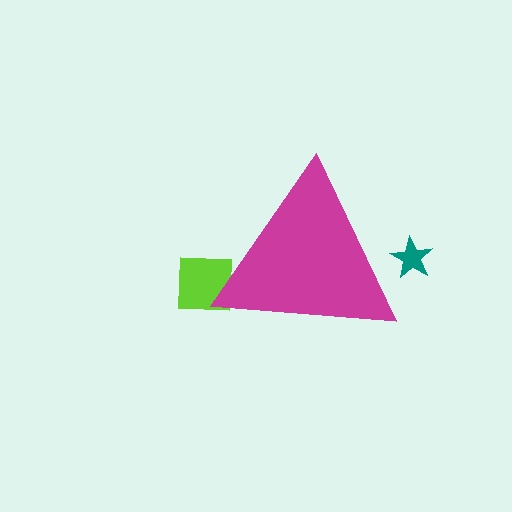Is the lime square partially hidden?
Yes, the lime square is partially hidden behind the magenta triangle.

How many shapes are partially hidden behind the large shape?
3 shapes are partially hidden.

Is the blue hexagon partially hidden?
Yes, the blue hexagon is partially hidden behind the magenta triangle.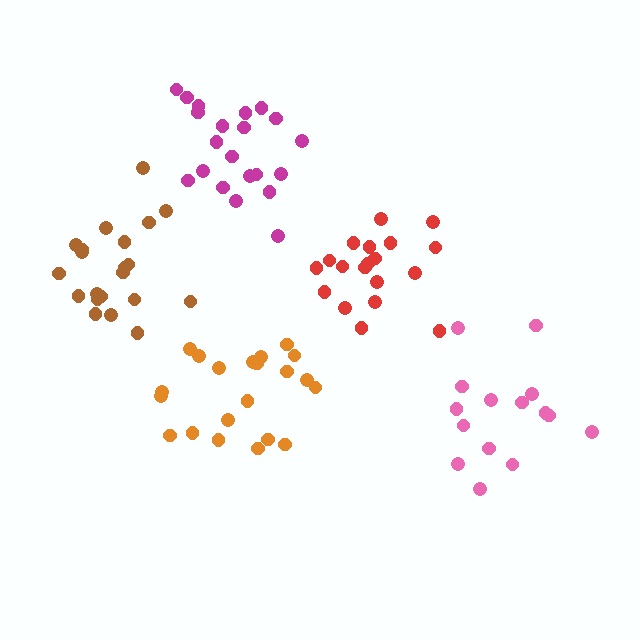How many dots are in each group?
Group 1: 21 dots, Group 2: 21 dots, Group 3: 15 dots, Group 4: 19 dots, Group 5: 21 dots (97 total).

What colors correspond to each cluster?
The clusters are colored: orange, magenta, pink, red, brown.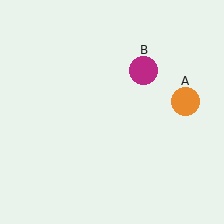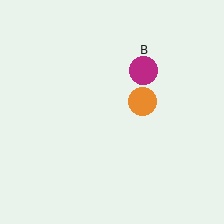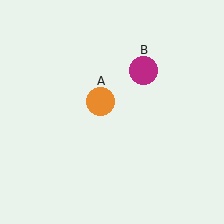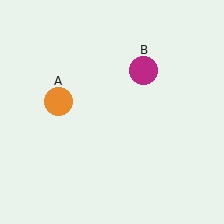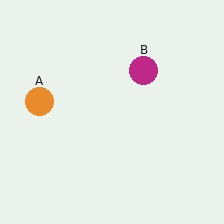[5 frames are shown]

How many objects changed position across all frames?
1 object changed position: orange circle (object A).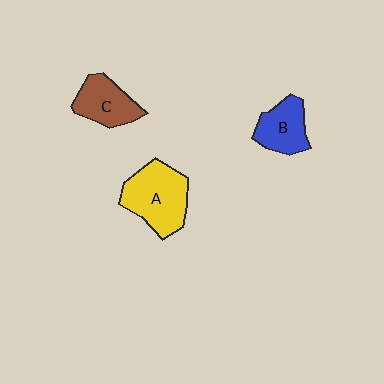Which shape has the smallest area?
Shape B (blue).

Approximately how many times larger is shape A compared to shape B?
Approximately 1.6 times.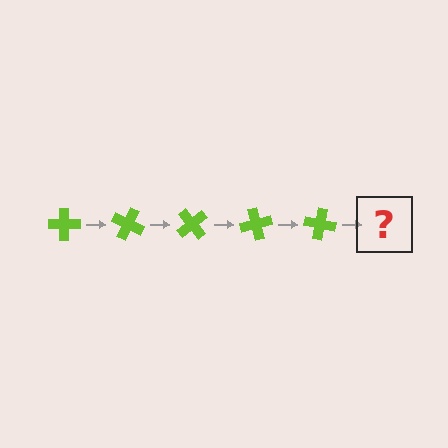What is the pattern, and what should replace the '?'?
The pattern is that the cross rotates 25 degrees each step. The '?' should be a lime cross rotated 125 degrees.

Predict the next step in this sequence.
The next step is a lime cross rotated 125 degrees.